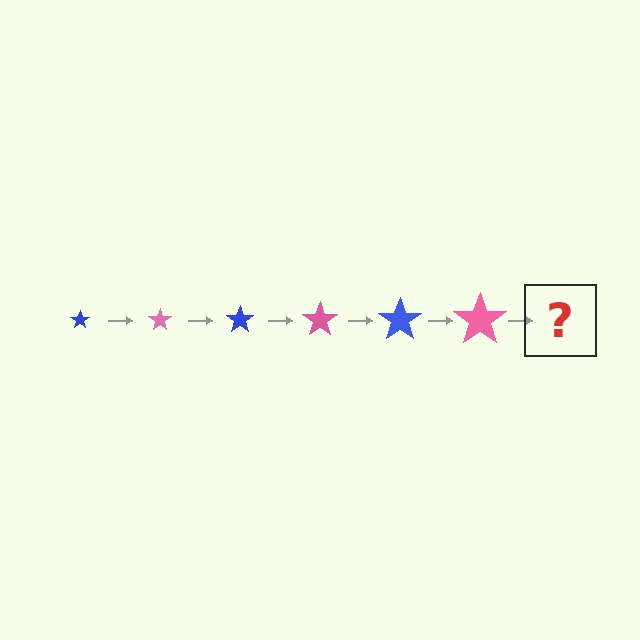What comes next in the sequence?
The next element should be a blue star, larger than the previous one.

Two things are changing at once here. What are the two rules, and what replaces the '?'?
The two rules are that the star grows larger each step and the color cycles through blue and pink. The '?' should be a blue star, larger than the previous one.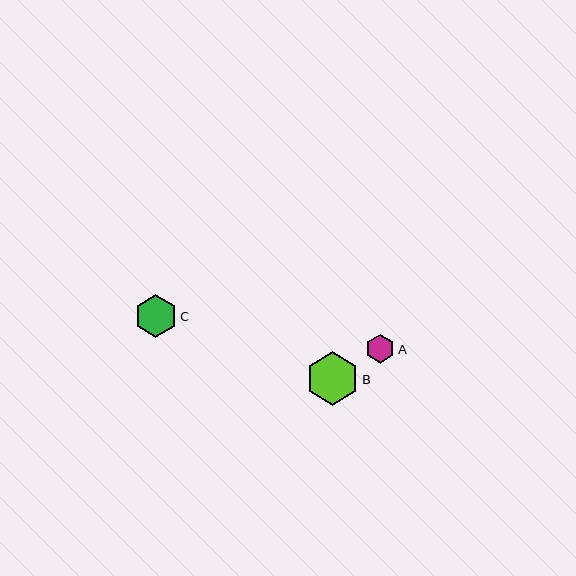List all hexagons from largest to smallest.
From largest to smallest: B, C, A.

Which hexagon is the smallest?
Hexagon A is the smallest with a size of approximately 29 pixels.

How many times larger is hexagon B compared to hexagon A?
Hexagon B is approximately 1.8 times the size of hexagon A.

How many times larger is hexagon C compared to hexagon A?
Hexagon C is approximately 1.5 times the size of hexagon A.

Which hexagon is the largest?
Hexagon B is the largest with a size of approximately 53 pixels.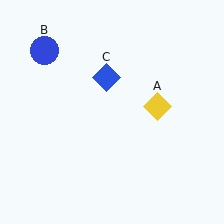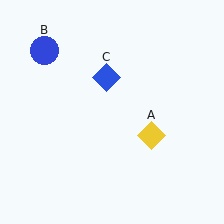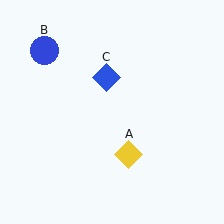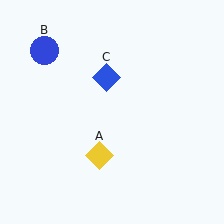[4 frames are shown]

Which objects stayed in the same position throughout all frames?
Blue circle (object B) and blue diamond (object C) remained stationary.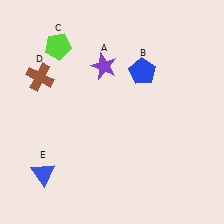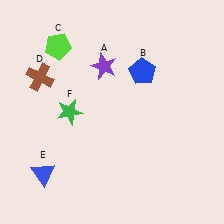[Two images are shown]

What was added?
A green star (F) was added in Image 2.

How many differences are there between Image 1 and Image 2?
There is 1 difference between the two images.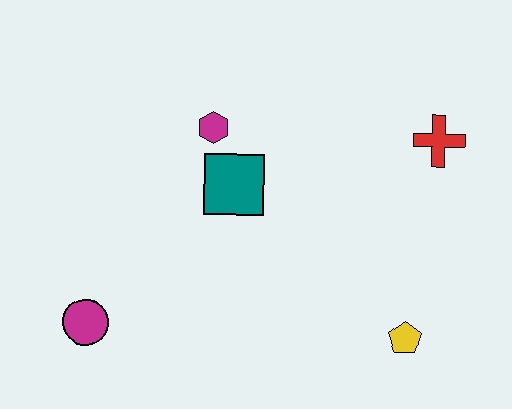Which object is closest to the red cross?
The yellow pentagon is closest to the red cross.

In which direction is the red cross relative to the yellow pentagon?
The red cross is above the yellow pentagon.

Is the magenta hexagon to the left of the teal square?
Yes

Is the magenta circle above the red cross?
No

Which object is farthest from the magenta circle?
The red cross is farthest from the magenta circle.